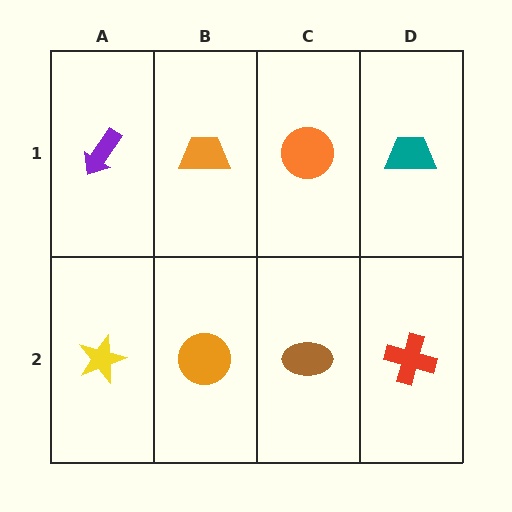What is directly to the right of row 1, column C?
A teal trapezoid.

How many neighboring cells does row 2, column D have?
2.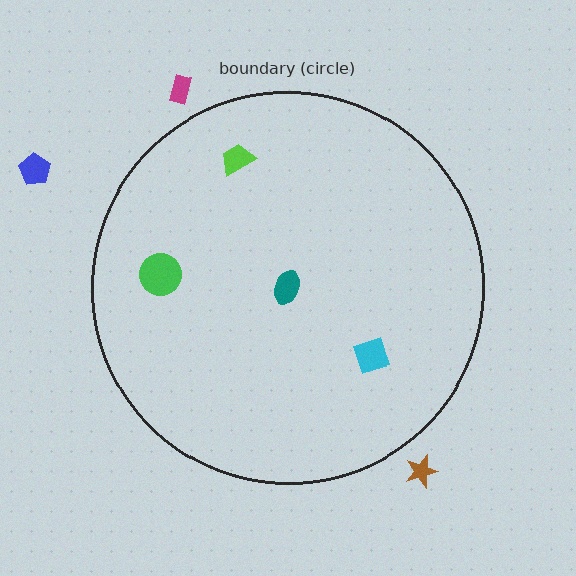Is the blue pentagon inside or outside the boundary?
Outside.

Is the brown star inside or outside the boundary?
Outside.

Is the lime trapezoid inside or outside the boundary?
Inside.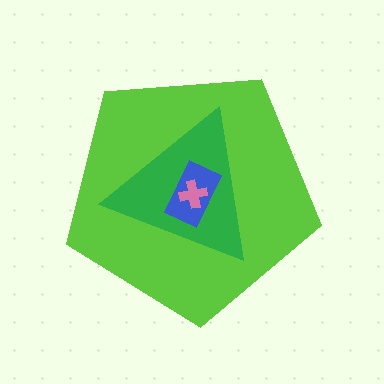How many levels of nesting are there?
4.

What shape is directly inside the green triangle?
The blue rectangle.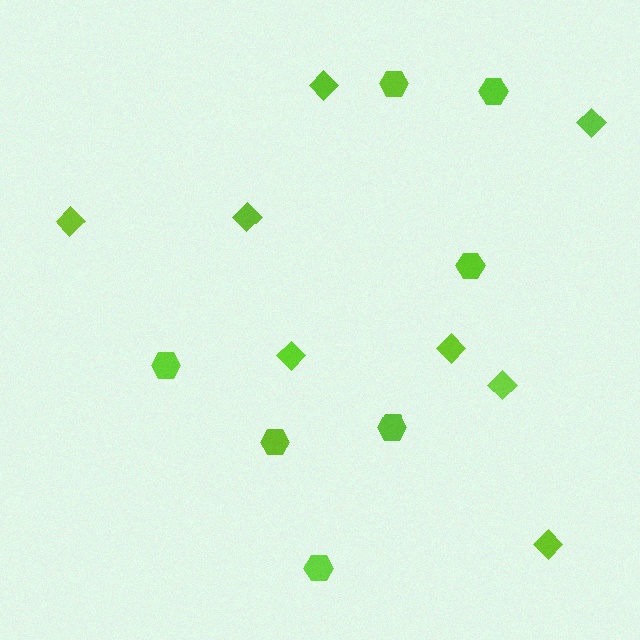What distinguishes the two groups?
There are 2 groups: one group of hexagons (7) and one group of diamonds (8).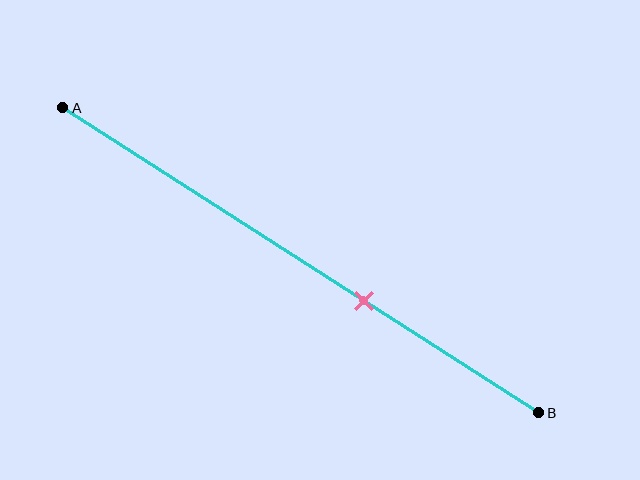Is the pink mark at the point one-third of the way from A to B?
No, the mark is at about 65% from A, not at the 33% one-third point.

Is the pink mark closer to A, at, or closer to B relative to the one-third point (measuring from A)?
The pink mark is closer to point B than the one-third point of segment AB.